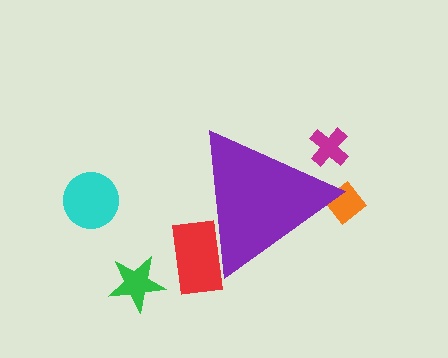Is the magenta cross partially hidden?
Yes, the magenta cross is partially hidden behind the purple triangle.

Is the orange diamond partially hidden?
Yes, the orange diamond is partially hidden behind the purple triangle.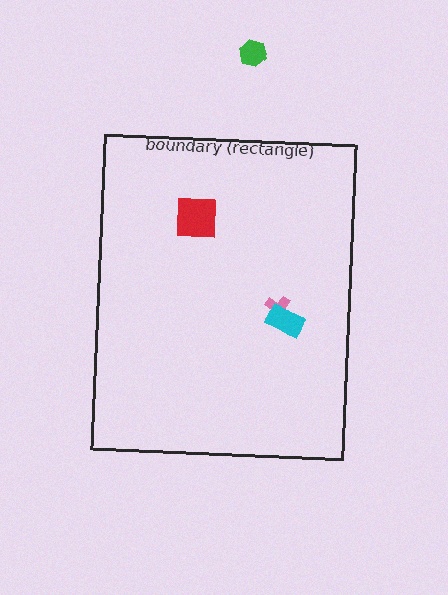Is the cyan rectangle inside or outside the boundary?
Inside.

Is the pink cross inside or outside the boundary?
Inside.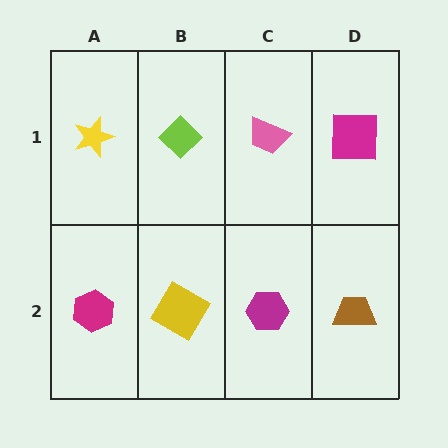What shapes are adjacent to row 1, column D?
A brown trapezoid (row 2, column D), a pink trapezoid (row 1, column C).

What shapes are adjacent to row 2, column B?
A lime diamond (row 1, column B), a magenta hexagon (row 2, column A), a magenta hexagon (row 2, column C).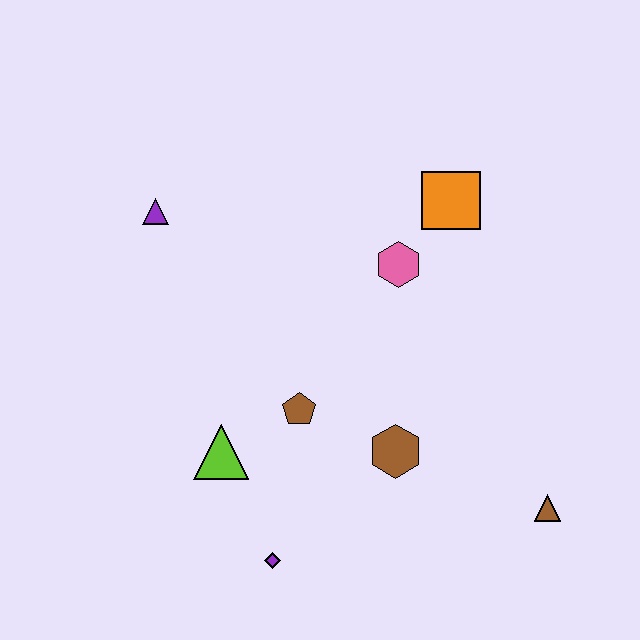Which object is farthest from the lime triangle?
The orange square is farthest from the lime triangle.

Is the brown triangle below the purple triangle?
Yes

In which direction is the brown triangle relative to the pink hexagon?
The brown triangle is below the pink hexagon.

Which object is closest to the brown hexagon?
The brown pentagon is closest to the brown hexagon.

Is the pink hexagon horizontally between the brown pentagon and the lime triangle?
No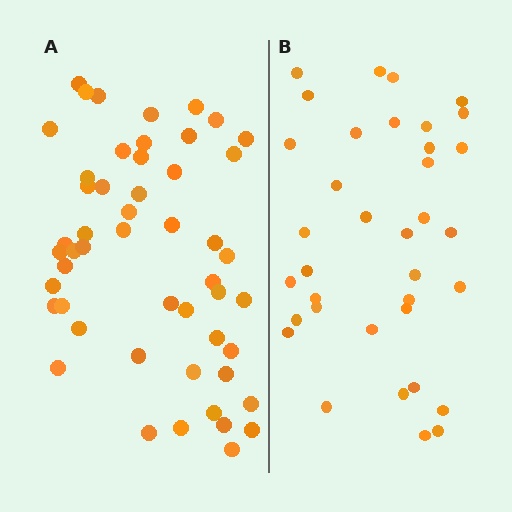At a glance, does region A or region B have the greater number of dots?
Region A (the left region) has more dots.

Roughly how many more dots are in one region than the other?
Region A has approximately 15 more dots than region B.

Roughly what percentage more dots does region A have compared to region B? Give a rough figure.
About 40% more.